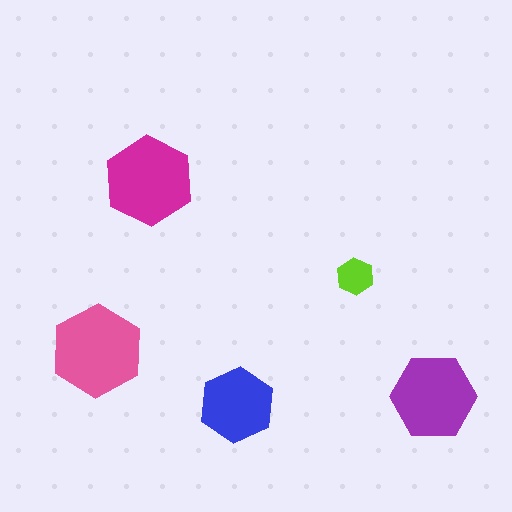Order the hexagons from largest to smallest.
the pink one, the magenta one, the purple one, the blue one, the lime one.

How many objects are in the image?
There are 5 objects in the image.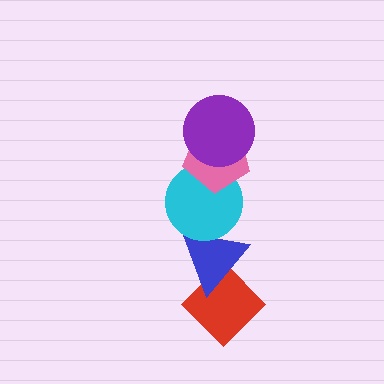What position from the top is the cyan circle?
The cyan circle is 3rd from the top.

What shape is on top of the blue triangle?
The cyan circle is on top of the blue triangle.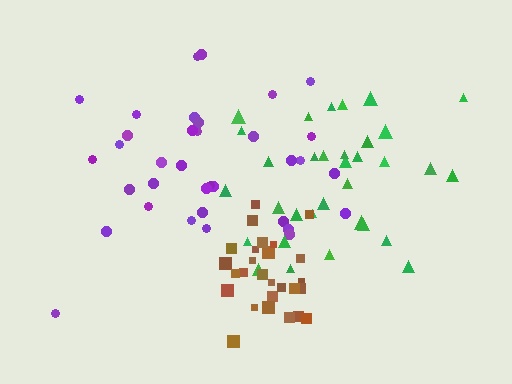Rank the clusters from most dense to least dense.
brown, purple, green.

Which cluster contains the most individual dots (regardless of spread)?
Purple (35).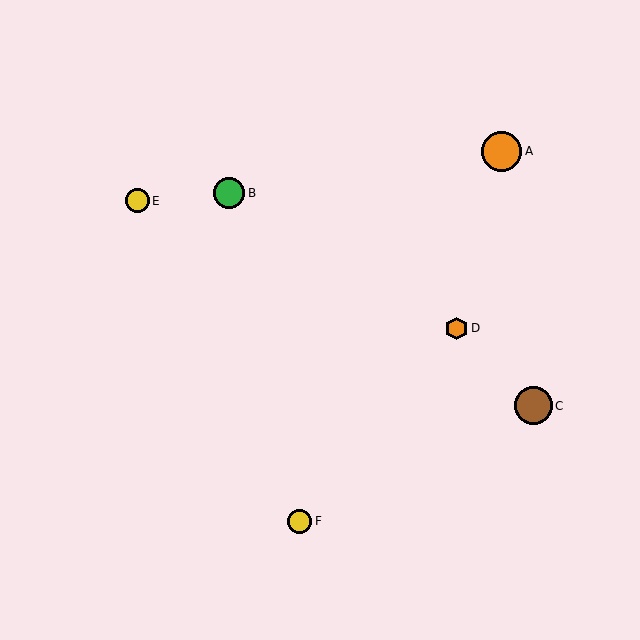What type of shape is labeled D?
Shape D is an orange hexagon.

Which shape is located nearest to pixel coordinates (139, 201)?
The yellow circle (labeled E) at (137, 201) is nearest to that location.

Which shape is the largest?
The orange circle (labeled A) is the largest.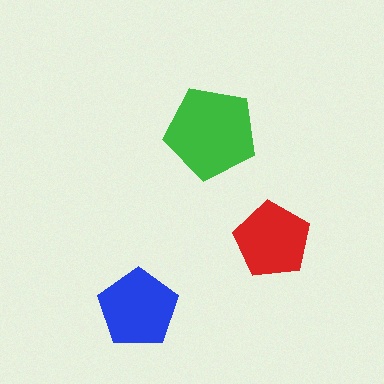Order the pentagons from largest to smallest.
the green one, the blue one, the red one.